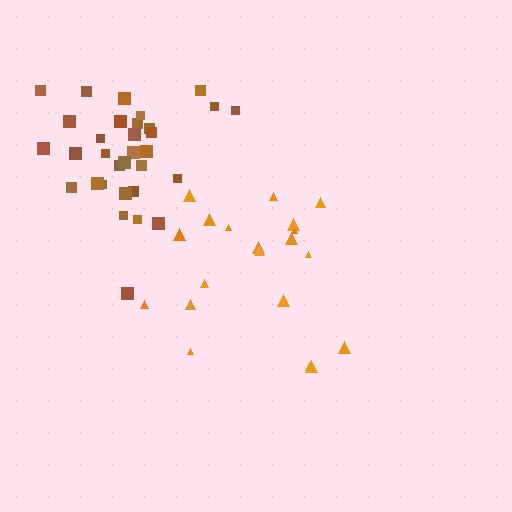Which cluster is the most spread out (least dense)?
Orange.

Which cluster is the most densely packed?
Brown.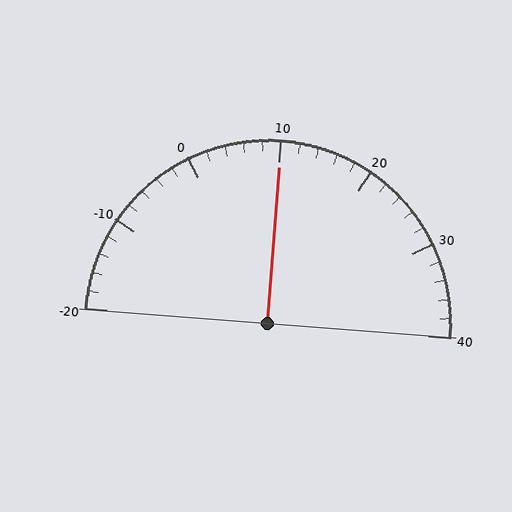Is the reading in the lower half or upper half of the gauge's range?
The reading is in the upper half of the range (-20 to 40).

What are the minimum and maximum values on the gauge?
The gauge ranges from -20 to 40.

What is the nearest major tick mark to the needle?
The nearest major tick mark is 10.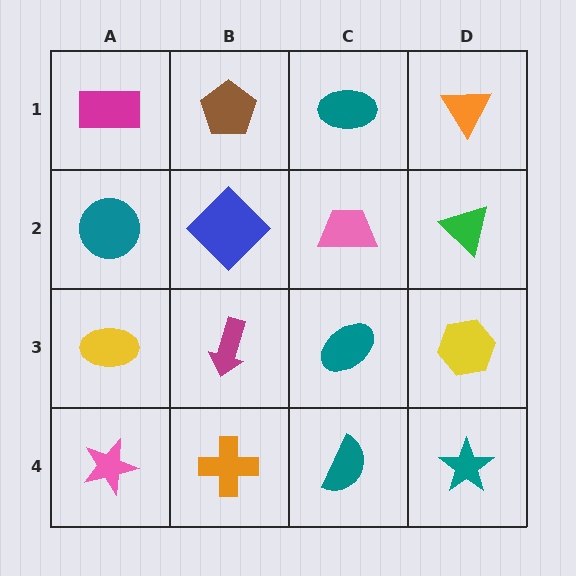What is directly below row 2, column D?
A yellow hexagon.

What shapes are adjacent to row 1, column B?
A blue diamond (row 2, column B), a magenta rectangle (row 1, column A), a teal ellipse (row 1, column C).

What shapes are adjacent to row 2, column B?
A brown pentagon (row 1, column B), a magenta arrow (row 3, column B), a teal circle (row 2, column A), a pink trapezoid (row 2, column C).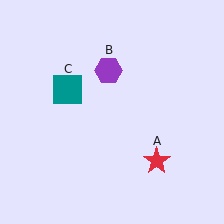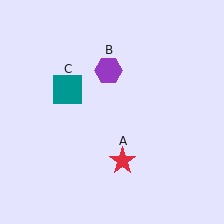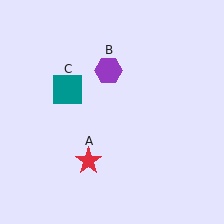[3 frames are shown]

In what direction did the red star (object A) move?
The red star (object A) moved left.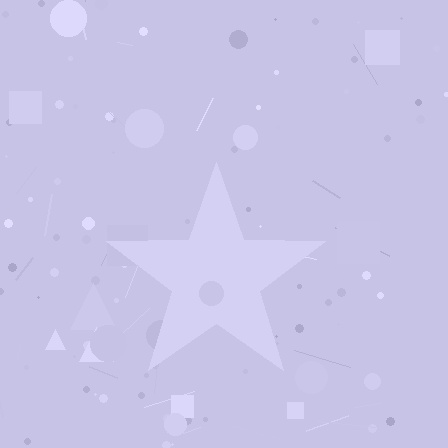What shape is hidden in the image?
A star is hidden in the image.